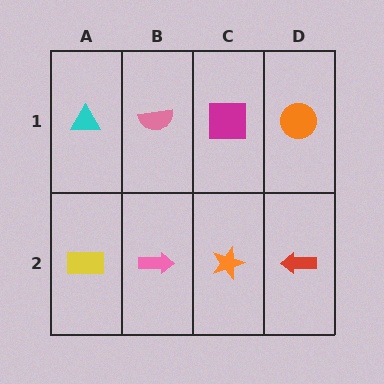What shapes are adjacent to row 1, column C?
An orange star (row 2, column C), a pink semicircle (row 1, column B), an orange circle (row 1, column D).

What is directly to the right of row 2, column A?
A pink arrow.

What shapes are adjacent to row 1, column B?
A pink arrow (row 2, column B), a cyan triangle (row 1, column A), a magenta square (row 1, column C).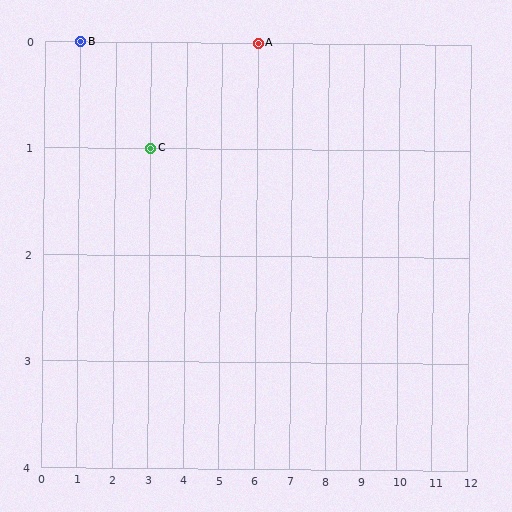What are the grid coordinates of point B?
Point B is at grid coordinates (1, 0).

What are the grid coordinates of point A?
Point A is at grid coordinates (6, 0).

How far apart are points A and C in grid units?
Points A and C are 3 columns and 1 row apart (about 3.2 grid units diagonally).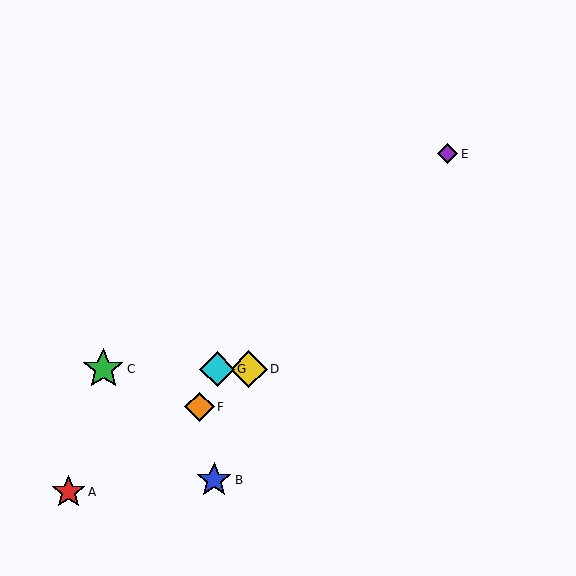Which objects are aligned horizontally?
Objects C, D, G are aligned horizontally.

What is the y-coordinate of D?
Object D is at y≈369.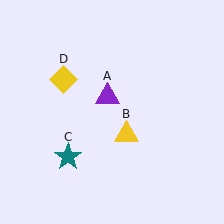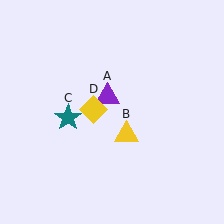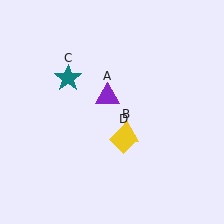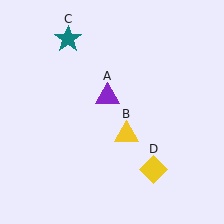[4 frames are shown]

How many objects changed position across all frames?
2 objects changed position: teal star (object C), yellow diamond (object D).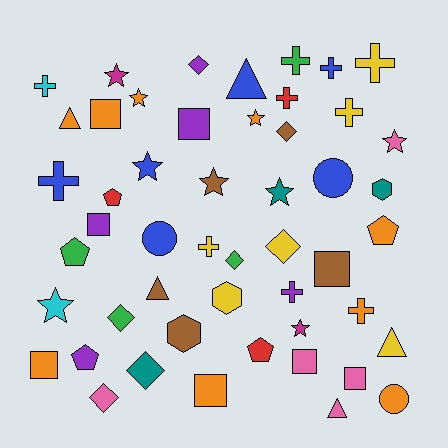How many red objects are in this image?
There are 3 red objects.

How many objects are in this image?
There are 50 objects.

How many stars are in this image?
There are 9 stars.